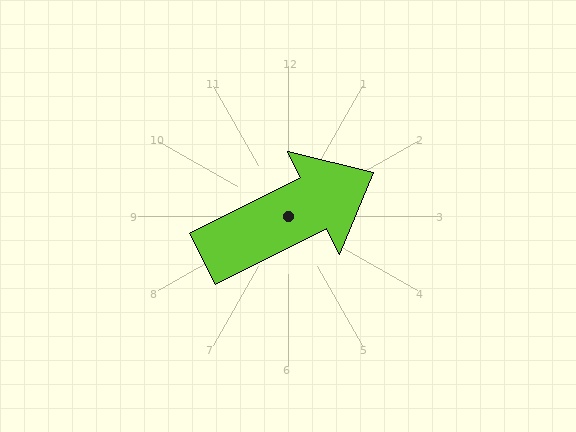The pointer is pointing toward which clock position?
Roughly 2 o'clock.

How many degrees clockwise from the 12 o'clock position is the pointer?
Approximately 63 degrees.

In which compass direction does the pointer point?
Northeast.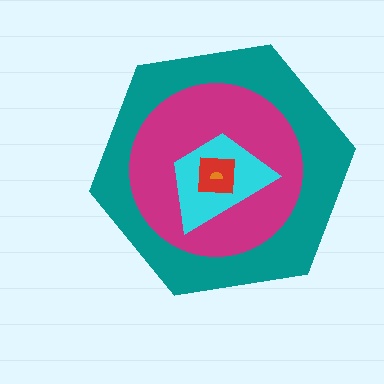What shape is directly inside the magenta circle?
The cyan trapezoid.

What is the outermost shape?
The teal hexagon.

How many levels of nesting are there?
5.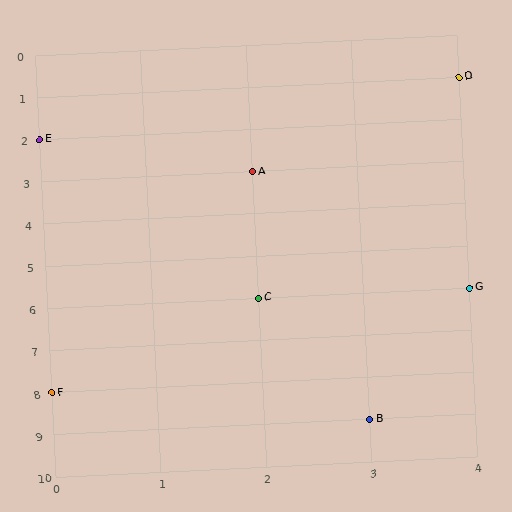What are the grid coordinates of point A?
Point A is at grid coordinates (2, 3).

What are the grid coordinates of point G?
Point G is at grid coordinates (4, 6).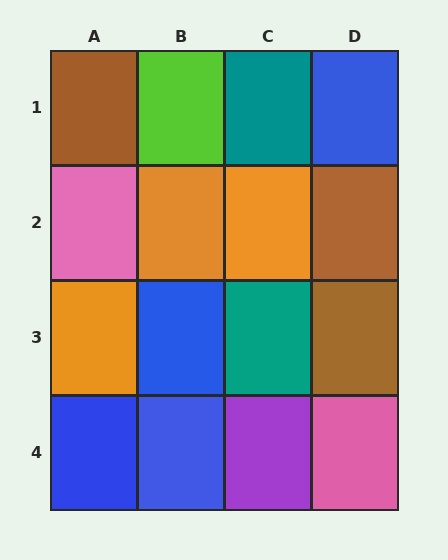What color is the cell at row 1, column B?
Lime.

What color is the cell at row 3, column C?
Teal.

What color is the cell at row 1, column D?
Blue.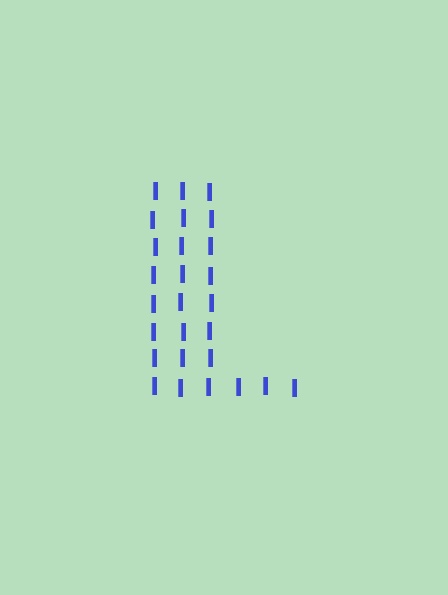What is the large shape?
The large shape is the letter L.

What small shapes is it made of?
It is made of small letter I's.